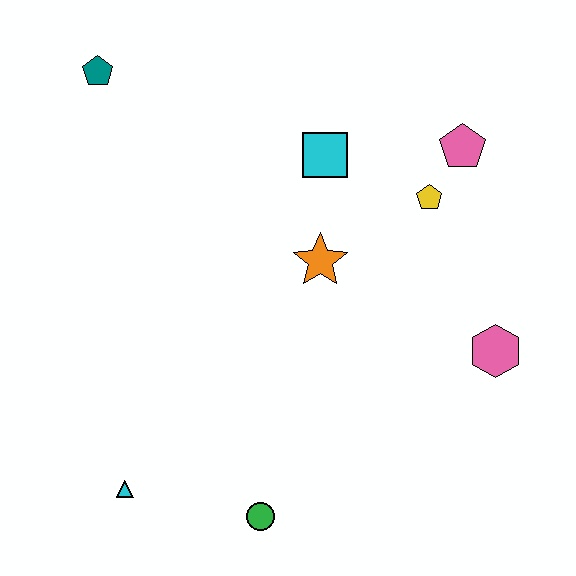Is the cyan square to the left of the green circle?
No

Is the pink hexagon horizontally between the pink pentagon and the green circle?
No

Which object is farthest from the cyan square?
The cyan triangle is farthest from the cyan square.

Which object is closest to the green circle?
The cyan triangle is closest to the green circle.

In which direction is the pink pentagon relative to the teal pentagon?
The pink pentagon is to the right of the teal pentagon.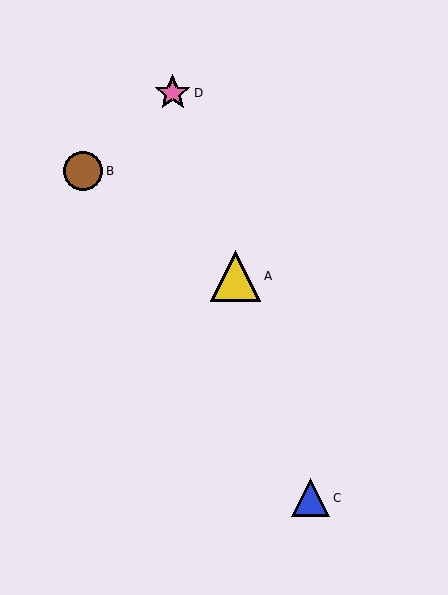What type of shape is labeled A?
Shape A is a yellow triangle.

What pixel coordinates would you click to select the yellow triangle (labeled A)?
Click at (236, 276) to select the yellow triangle A.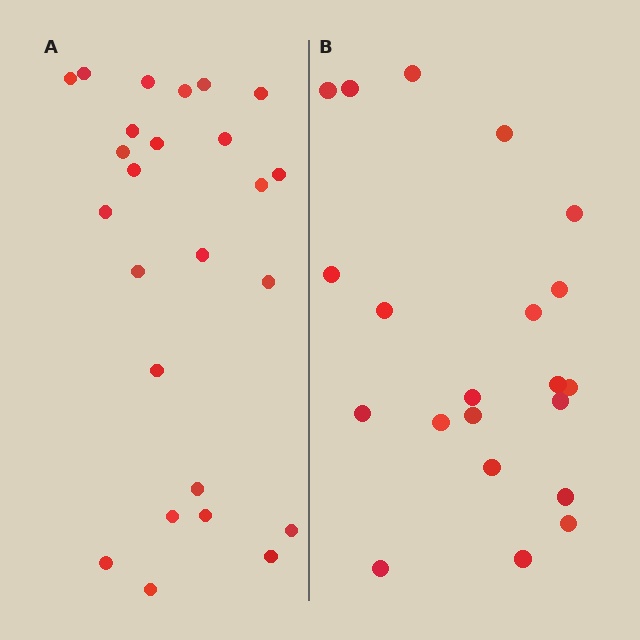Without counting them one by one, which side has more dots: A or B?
Region A (the left region) has more dots.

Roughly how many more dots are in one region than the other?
Region A has about 4 more dots than region B.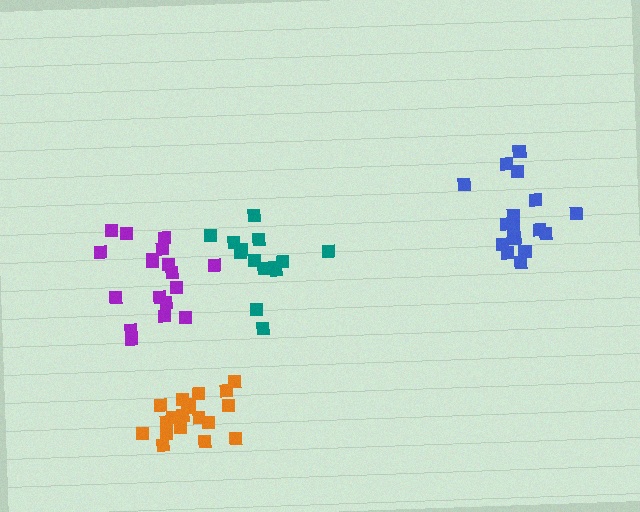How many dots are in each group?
Group 1: 19 dots, Group 2: 17 dots, Group 3: 18 dots, Group 4: 14 dots (68 total).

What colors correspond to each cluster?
The clusters are colored: orange, blue, purple, teal.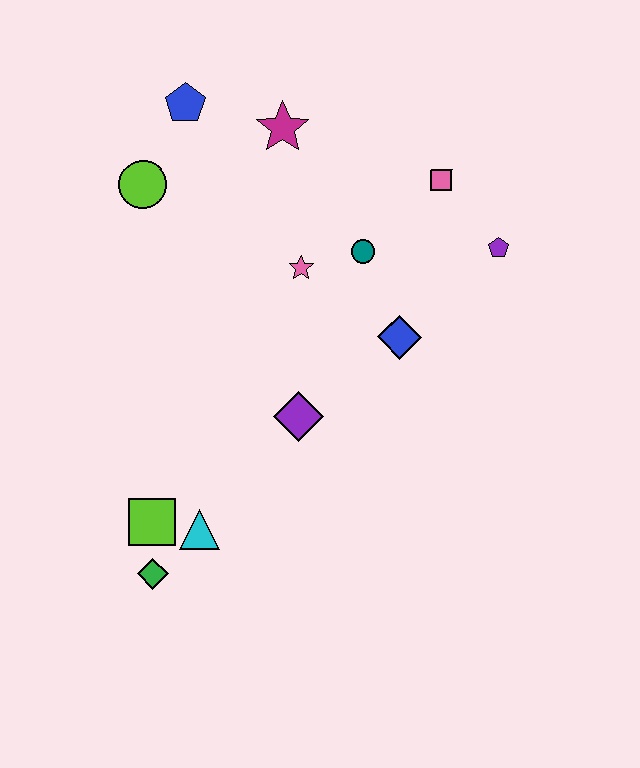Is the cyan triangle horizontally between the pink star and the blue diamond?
No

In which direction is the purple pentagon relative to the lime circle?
The purple pentagon is to the right of the lime circle.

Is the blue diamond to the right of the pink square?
No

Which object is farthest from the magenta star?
The green diamond is farthest from the magenta star.